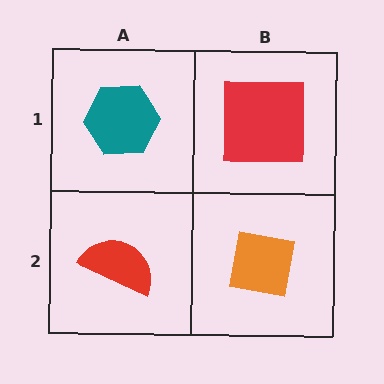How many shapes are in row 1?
2 shapes.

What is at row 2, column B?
An orange square.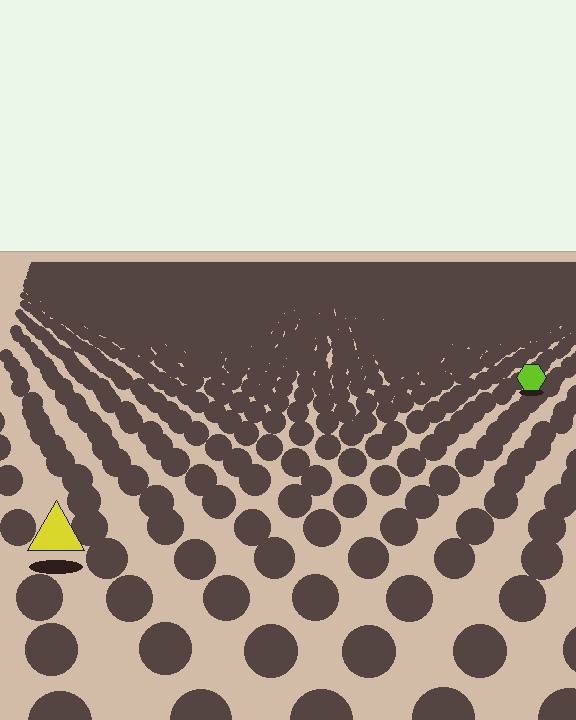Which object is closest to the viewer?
The yellow triangle is closest. The texture marks near it are larger and more spread out.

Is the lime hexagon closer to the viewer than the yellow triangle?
No. The yellow triangle is closer — you can tell from the texture gradient: the ground texture is coarser near it.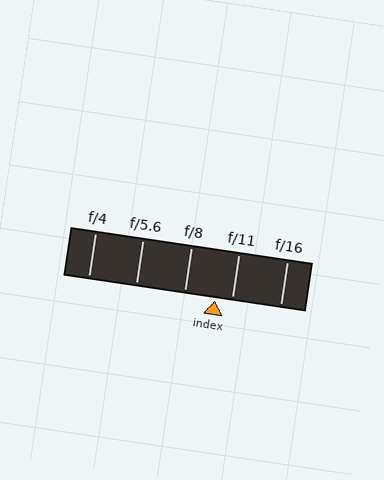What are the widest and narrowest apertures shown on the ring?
The widest aperture shown is f/4 and the narrowest is f/16.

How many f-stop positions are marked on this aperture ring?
There are 5 f-stop positions marked.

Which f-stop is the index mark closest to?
The index mark is closest to f/11.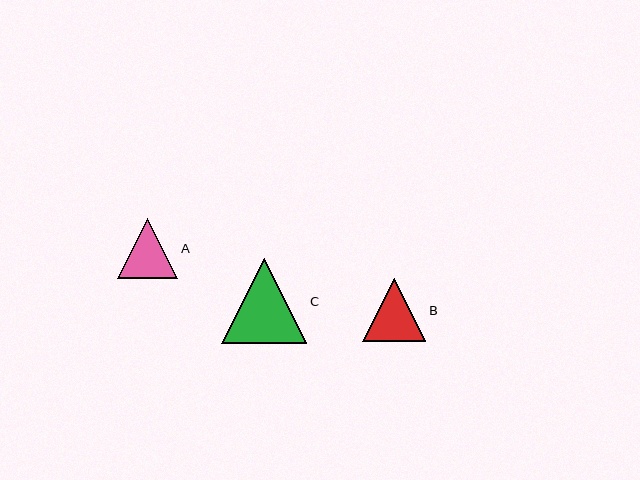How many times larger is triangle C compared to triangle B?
Triangle C is approximately 1.3 times the size of triangle B.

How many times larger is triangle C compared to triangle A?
Triangle C is approximately 1.4 times the size of triangle A.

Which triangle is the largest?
Triangle C is the largest with a size of approximately 85 pixels.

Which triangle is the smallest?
Triangle A is the smallest with a size of approximately 60 pixels.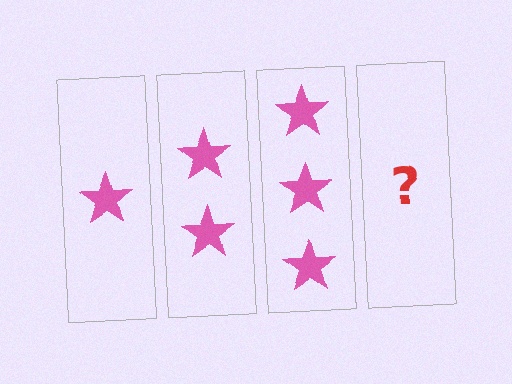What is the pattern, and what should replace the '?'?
The pattern is that each step adds one more star. The '?' should be 4 stars.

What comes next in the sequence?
The next element should be 4 stars.